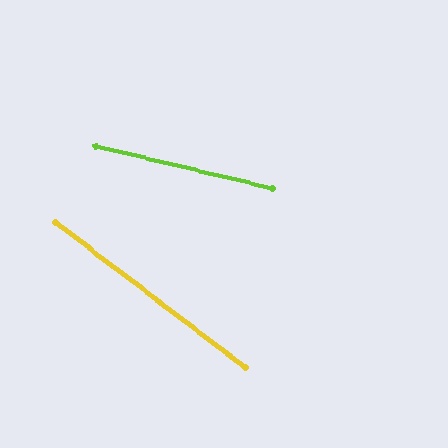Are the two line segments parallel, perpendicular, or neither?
Neither parallel nor perpendicular — they differ by about 24°.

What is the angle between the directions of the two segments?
Approximately 24 degrees.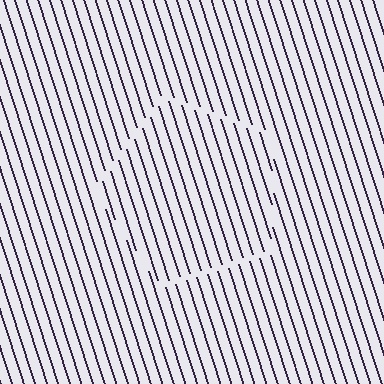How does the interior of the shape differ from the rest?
The interior of the shape contains the same grating, shifted by half a period — the contour is defined by the phase discontinuity where line-ends from the inner and outer gratings abut.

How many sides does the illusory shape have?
5 sides — the line-ends trace a pentagon.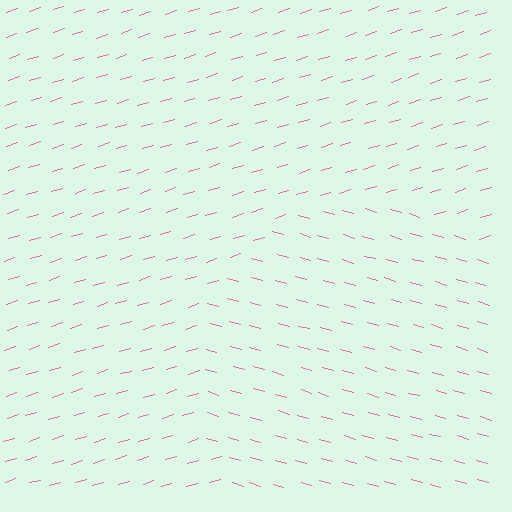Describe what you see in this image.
The image is filled with small pink line segments. A circle region in the image has lines oriented differently from the surrounding lines, creating a visible texture boundary.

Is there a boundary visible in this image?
Yes, there is a texture boundary formed by a change in line orientation.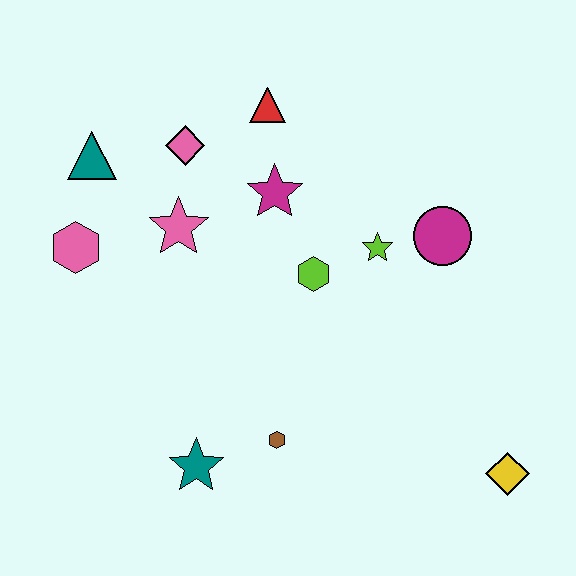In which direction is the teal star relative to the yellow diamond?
The teal star is to the left of the yellow diamond.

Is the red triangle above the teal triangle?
Yes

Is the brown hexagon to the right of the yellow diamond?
No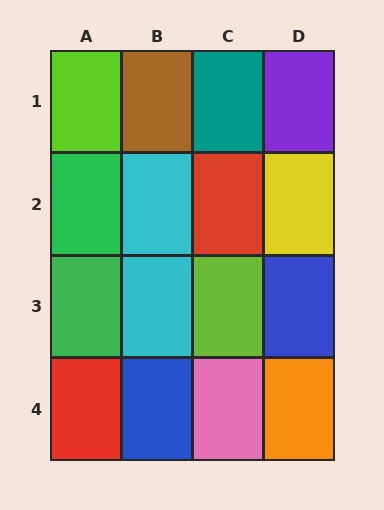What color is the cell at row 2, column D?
Yellow.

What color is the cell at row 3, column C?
Lime.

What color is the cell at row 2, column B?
Cyan.